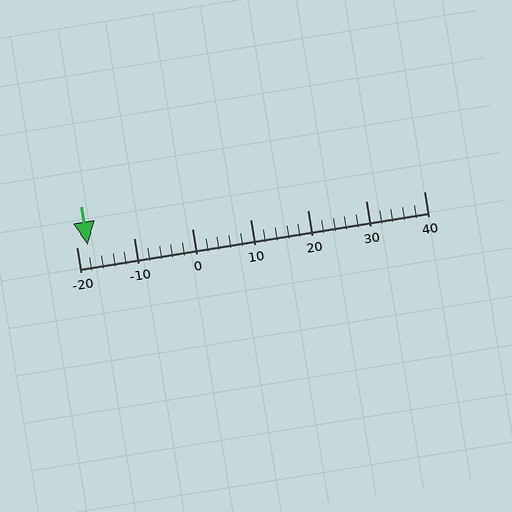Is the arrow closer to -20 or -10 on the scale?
The arrow is closer to -20.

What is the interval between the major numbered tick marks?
The major tick marks are spaced 10 units apart.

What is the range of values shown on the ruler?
The ruler shows values from -20 to 40.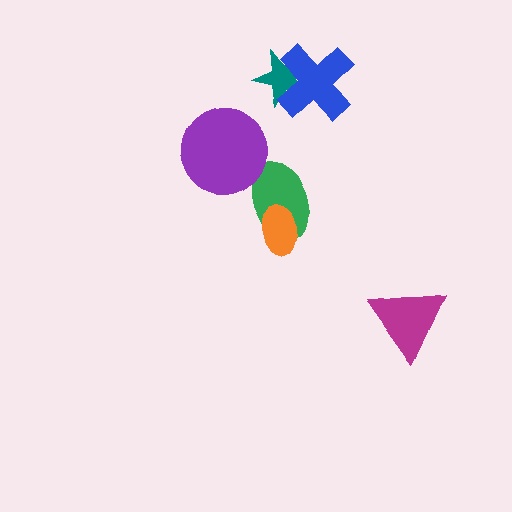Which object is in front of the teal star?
The blue cross is in front of the teal star.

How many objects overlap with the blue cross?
1 object overlaps with the blue cross.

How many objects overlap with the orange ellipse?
1 object overlaps with the orange ellipse.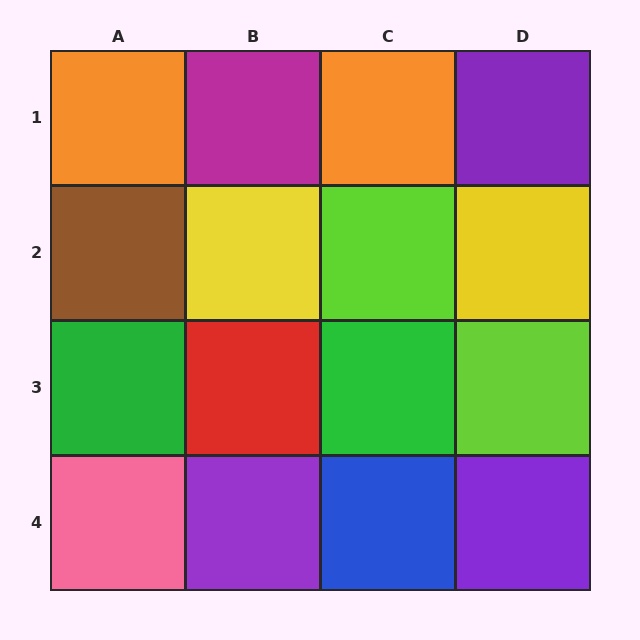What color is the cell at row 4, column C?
Blue.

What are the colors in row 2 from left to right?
Brown, yellow, lime, yellow.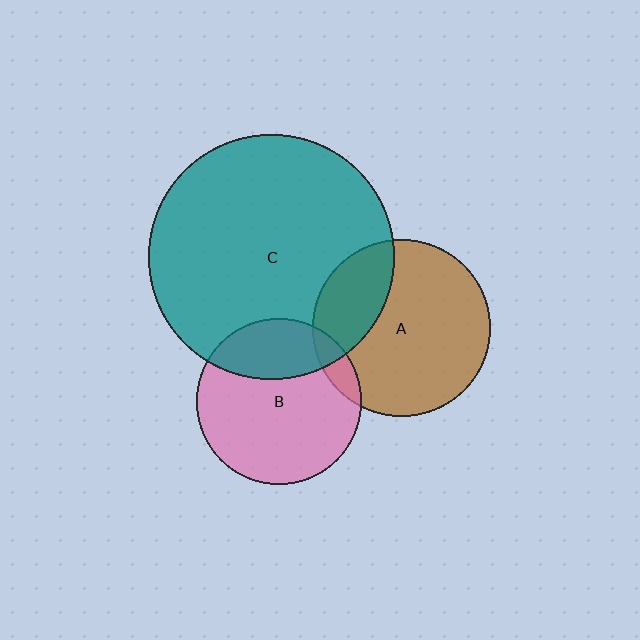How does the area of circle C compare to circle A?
Approximately 1.9 times.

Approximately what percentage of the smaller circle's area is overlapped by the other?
Approximately 25%.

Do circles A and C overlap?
Yes.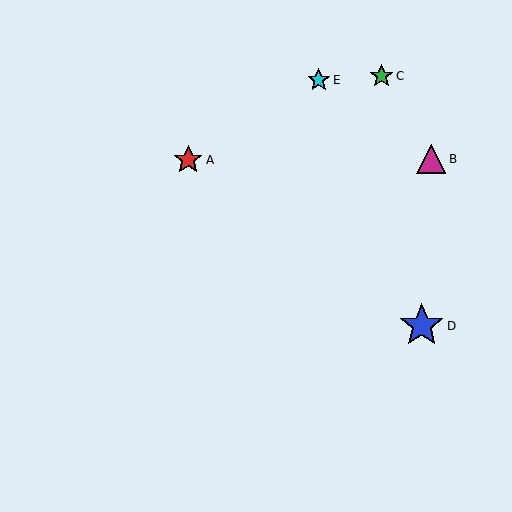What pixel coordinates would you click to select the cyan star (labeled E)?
Click at (319, 80) to select the cyan star E.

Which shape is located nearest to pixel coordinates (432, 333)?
The blue star (labeled D) at (422, 326) is nearest to that location.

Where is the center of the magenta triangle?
The center of the magenta triangle is at (431, 159).